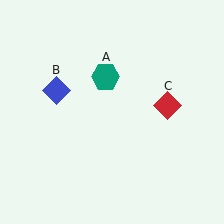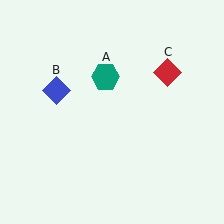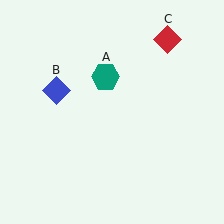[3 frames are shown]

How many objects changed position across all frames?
1 object changed position: red diamond (object C).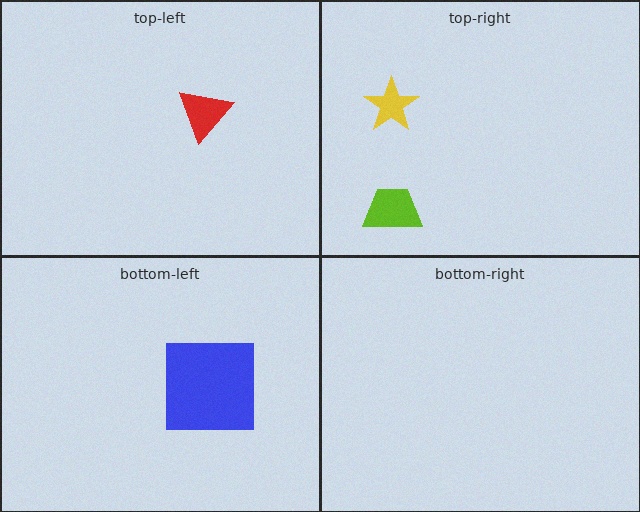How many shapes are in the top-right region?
2.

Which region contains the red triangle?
The top-left region.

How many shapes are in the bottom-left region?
1.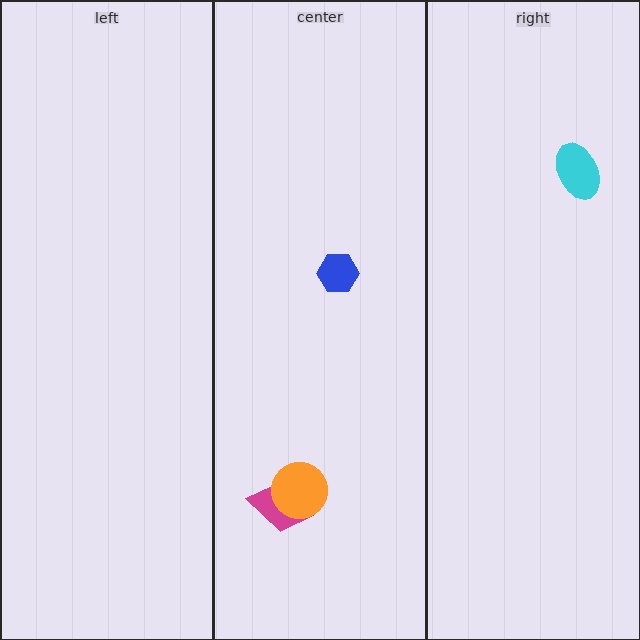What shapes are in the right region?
The cyan ellipse.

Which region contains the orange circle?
The center region.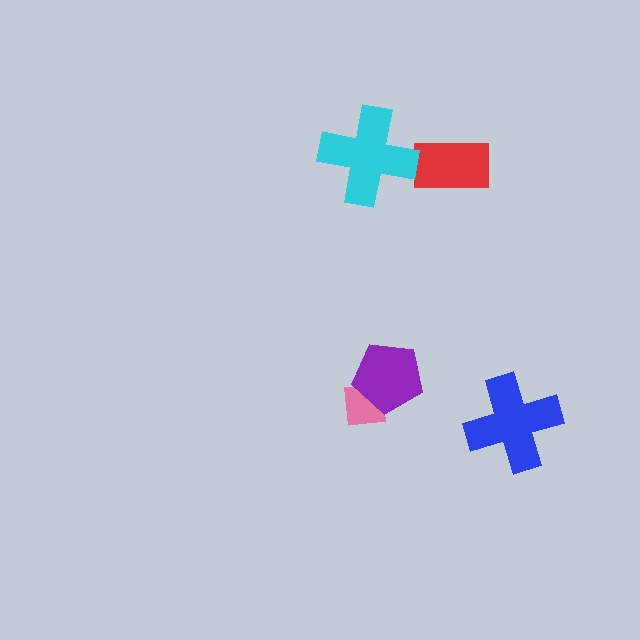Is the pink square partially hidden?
Yes, it is partially covered by another shape.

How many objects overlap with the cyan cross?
0 objects overlap with the cyan cross.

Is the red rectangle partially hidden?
No, no other shape covers it.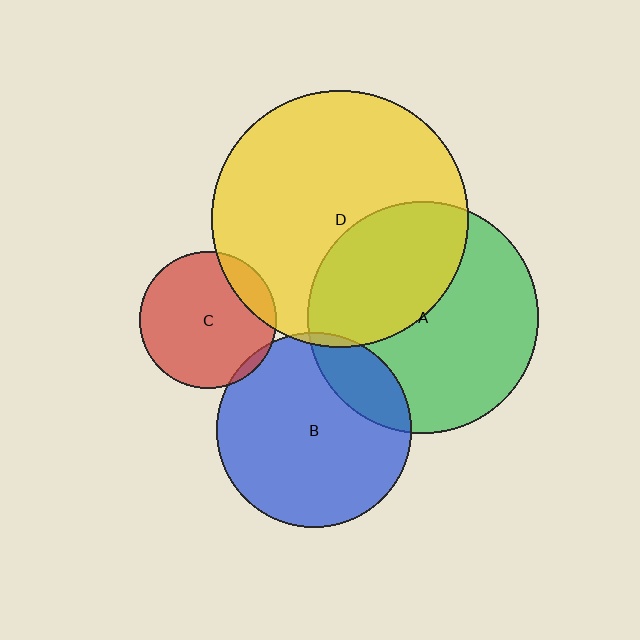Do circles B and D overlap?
Yes.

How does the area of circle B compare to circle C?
Approximately 2.0 times.